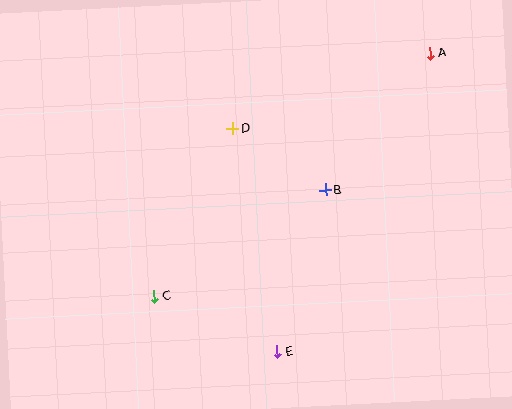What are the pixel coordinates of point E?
Point E is at (277, 352).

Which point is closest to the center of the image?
Point B at (326, 190) is closest to the center.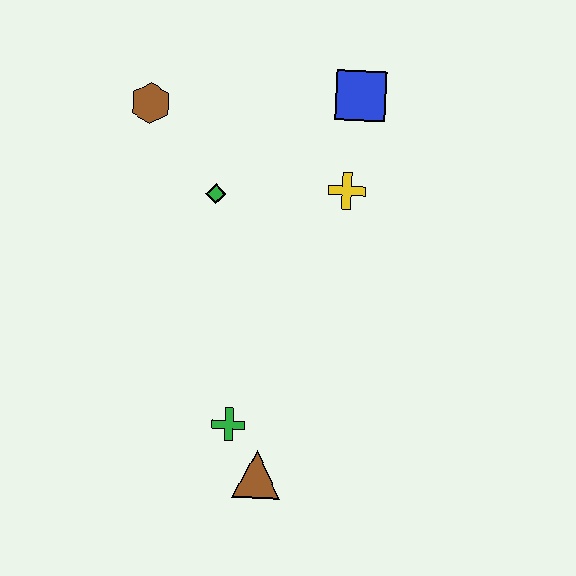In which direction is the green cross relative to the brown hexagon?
The green cross is below the brown hexagon.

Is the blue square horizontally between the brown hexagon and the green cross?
No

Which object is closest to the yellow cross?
The blue square is closest to the yellow cross.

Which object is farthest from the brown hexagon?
The brown triangle is farthest from the brown hexagon.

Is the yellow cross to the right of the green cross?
Yes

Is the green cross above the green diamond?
No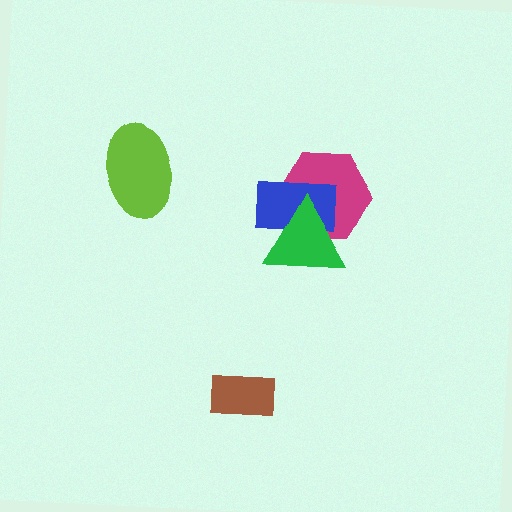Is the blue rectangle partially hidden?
Yes, it is partially covered by another shape.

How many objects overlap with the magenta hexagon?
2 objects overlap with the magenta hexagon.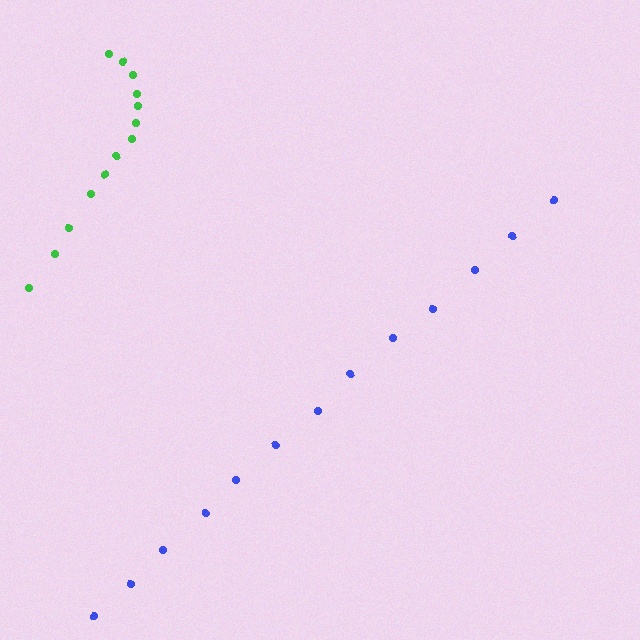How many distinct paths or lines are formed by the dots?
There are 2 distinct paths.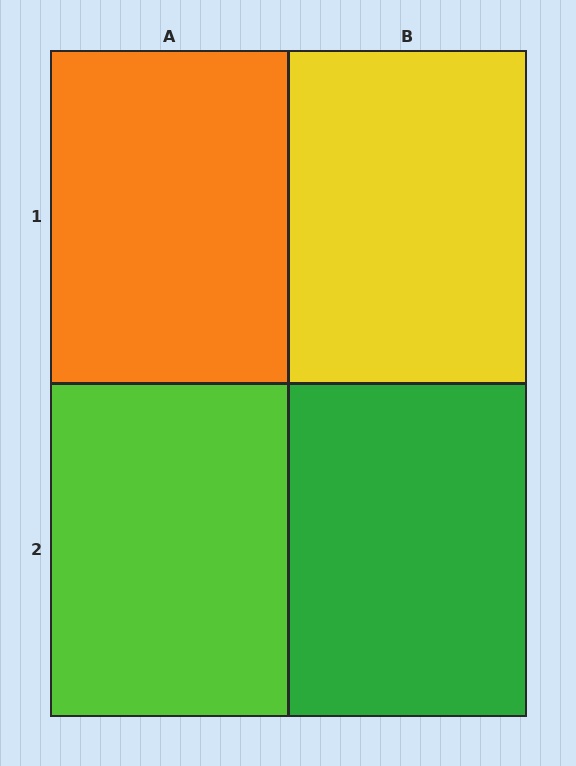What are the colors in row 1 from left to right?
Orange, yellow.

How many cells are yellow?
1 cell is yellow.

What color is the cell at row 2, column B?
Green.